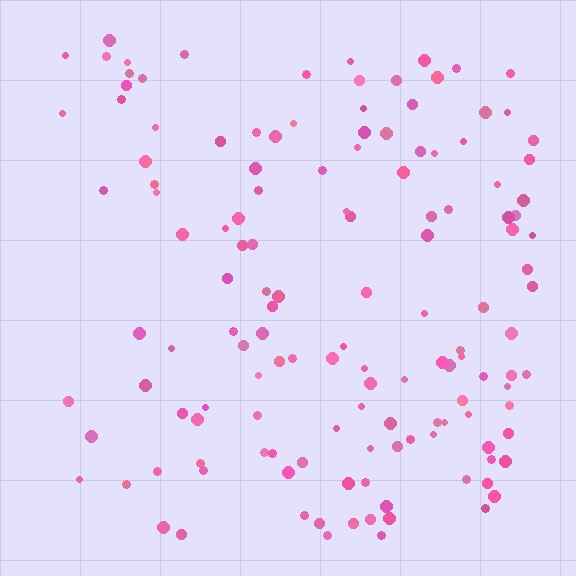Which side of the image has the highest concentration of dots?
The right.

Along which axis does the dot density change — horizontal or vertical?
Horizontal.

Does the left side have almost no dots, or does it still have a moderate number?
Still a moderate number, just noticeably fewer than the right.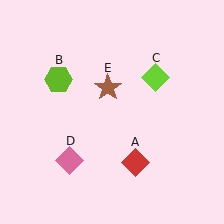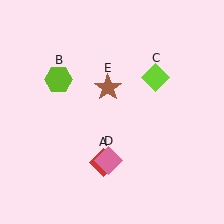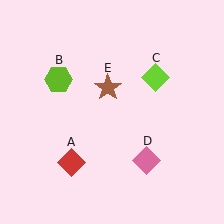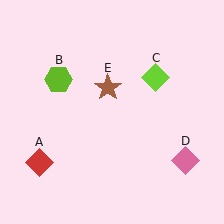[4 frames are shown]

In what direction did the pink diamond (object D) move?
The pink diamond (object D) moved right.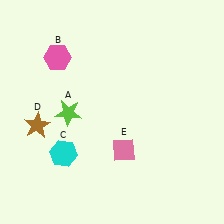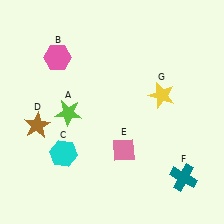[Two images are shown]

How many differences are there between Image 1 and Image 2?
There are 2 differences between the two images.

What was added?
A teal cross (F), a yellow star (G) were added in Image 2.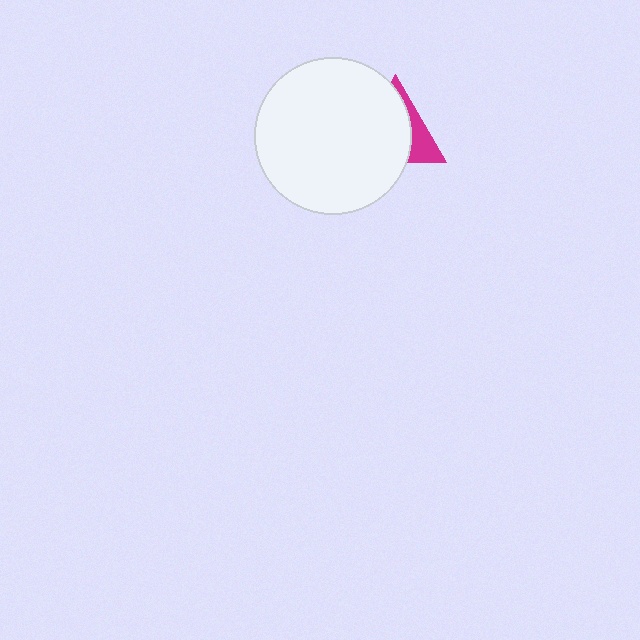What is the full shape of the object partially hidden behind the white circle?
The partially hidden object is a magenta triangle.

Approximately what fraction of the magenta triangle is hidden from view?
Roughly 69% of the magenta triangle is hidden behind the white circle.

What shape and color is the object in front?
The object in front is a white circle.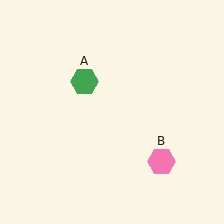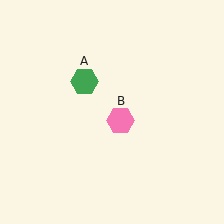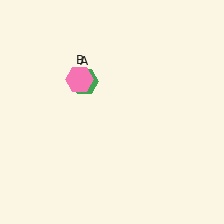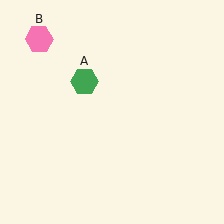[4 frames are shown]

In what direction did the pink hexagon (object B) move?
The pink hexagon (object B) moved up and to the left.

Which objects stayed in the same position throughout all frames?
Green hexagon (object A) remained stationary.